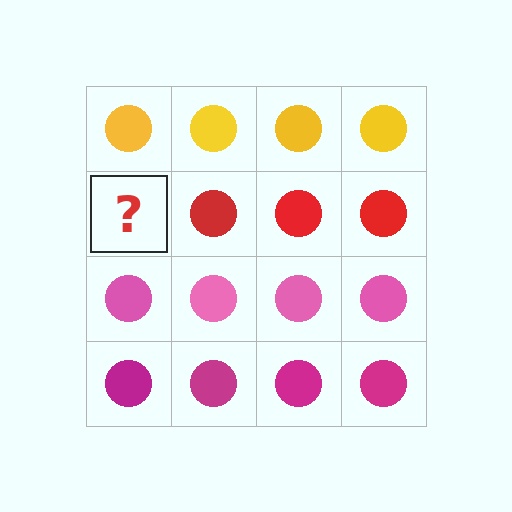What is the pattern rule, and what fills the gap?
The rule is that each row has a consistent color. The gap should be filled with a red circle.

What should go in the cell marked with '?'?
The missing cell should contain a red circle.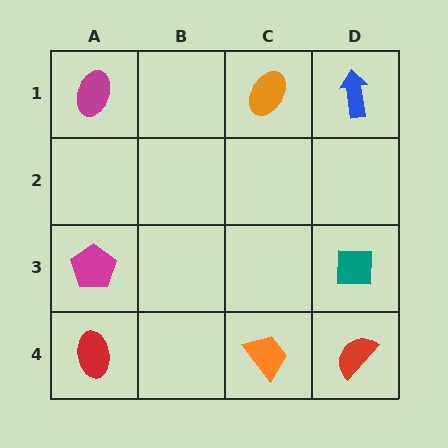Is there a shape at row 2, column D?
No, that cell is empty.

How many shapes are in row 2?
0 shapes.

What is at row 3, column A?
A magenta pentagon.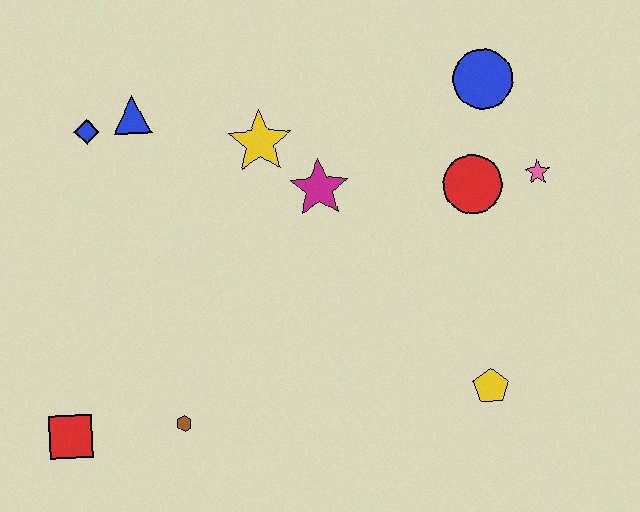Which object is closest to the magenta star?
The yellow star is closest to the magenta star.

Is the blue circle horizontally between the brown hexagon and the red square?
No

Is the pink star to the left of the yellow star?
No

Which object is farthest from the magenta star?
The red square is farthest from the magenta star.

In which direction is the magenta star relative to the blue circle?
The magenta star is to the left of the blue circle.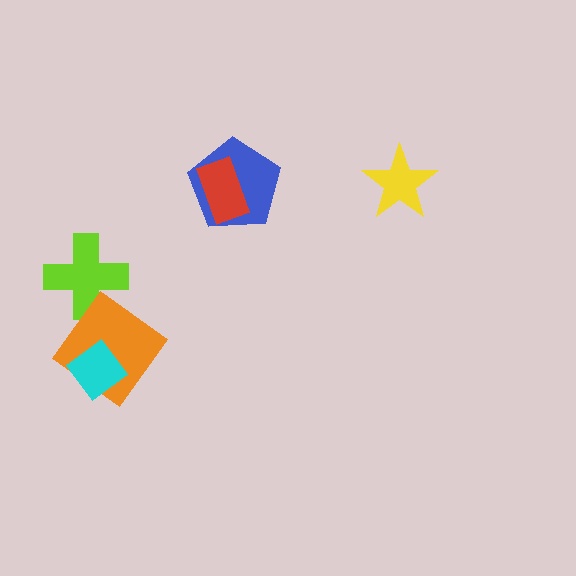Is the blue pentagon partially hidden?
Yes, it is partially covered by another shape.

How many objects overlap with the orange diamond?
1 object overlaps with the orange diamond.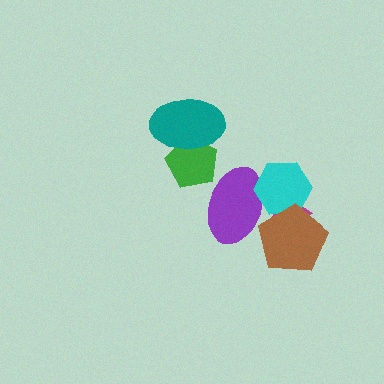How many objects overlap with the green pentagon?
1 object overlaps with the green pentagon.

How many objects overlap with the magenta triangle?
3 objects overlap with the magenta triangle.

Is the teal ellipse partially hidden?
No, no other shape covers it.